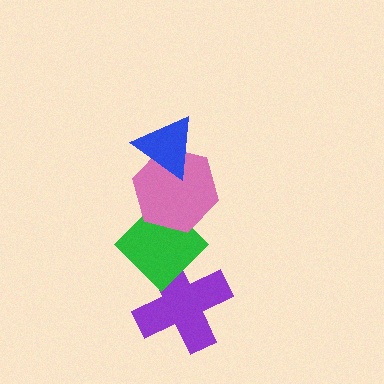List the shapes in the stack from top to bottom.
From top to bottom: the blue triangle, the pink hexagon, the green diamond, the purple cross.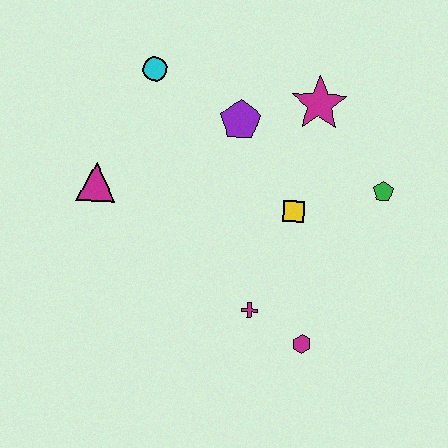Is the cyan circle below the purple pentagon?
No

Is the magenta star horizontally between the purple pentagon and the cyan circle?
No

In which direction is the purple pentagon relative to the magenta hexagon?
The purple pentagon is above the magenta hexagon.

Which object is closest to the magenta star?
The purple pentagon is closest to the magenta star.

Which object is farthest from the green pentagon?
The magenta triangle is farthest from the green pentagon.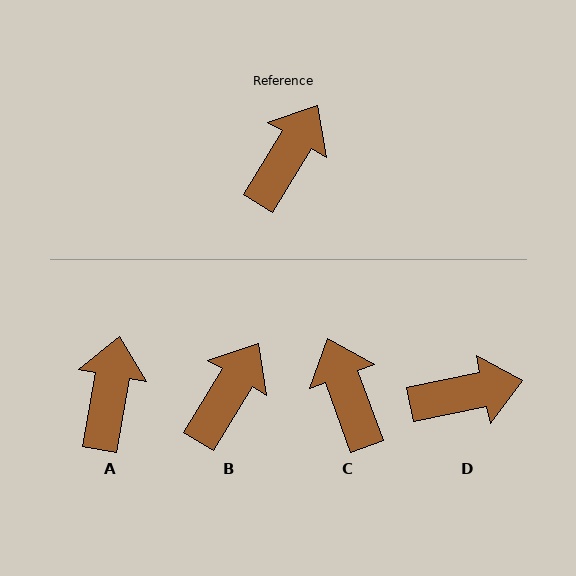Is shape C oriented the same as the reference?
No, it is off by about 51 degrees.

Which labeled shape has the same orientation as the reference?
B.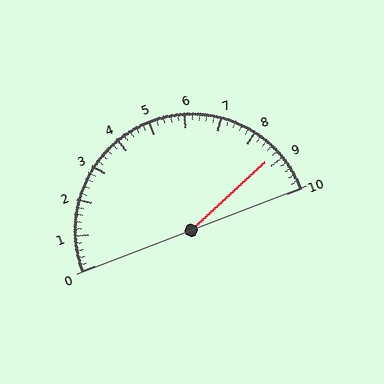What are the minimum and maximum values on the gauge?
The gauge ranges from 0 to 10.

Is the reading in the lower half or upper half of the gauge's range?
The reading is in the upper half of the range (0 to 10).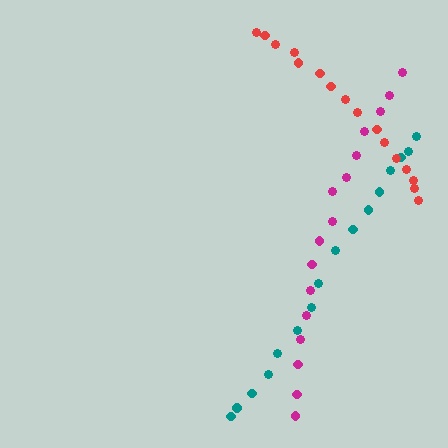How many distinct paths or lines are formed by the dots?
There are 3 distinct paths.